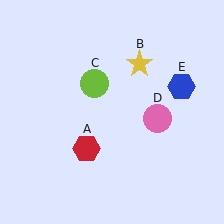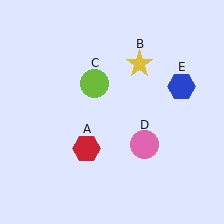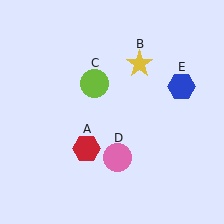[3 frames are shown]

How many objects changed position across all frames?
1 object changed position: pink circle (object D).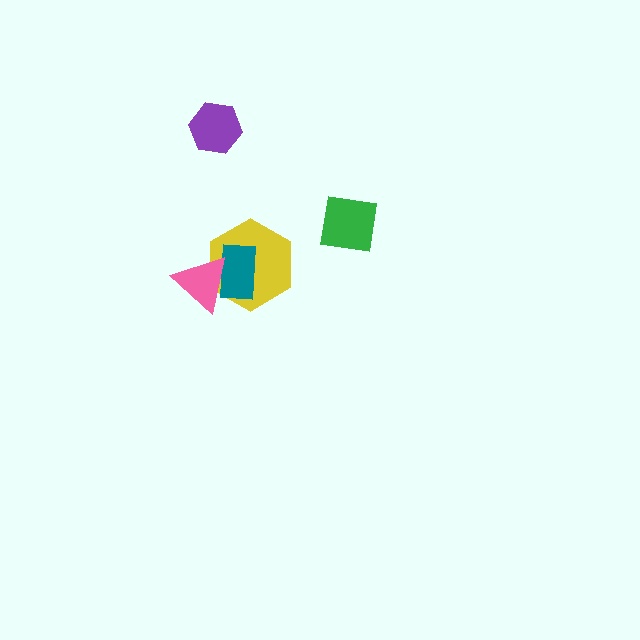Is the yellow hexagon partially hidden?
Yes, it is partially covered by another shape.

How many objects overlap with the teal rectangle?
2 objects overlap with the teal rectangle.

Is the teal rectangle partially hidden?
Yes, it is partially covered by another shape.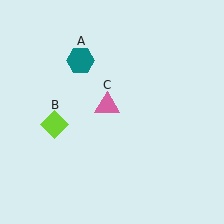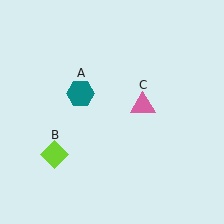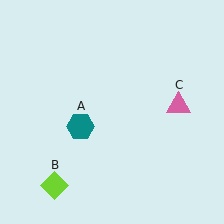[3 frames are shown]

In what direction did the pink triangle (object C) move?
The pink triangle (object C) moved right.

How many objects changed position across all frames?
3 objects changed position: teal hexagon (object A), lime diamond (object B), pink triangle (object C).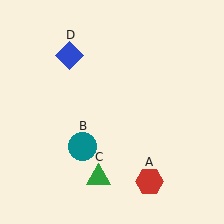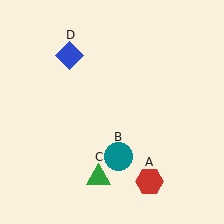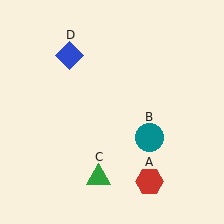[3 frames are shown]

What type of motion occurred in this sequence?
The teal circle (object B) rotated counterclockwise around the center of the scene.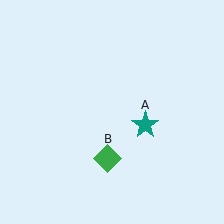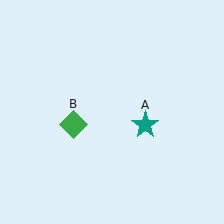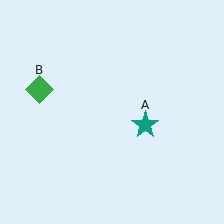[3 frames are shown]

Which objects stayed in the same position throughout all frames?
Teal star (object A) remained stationary.